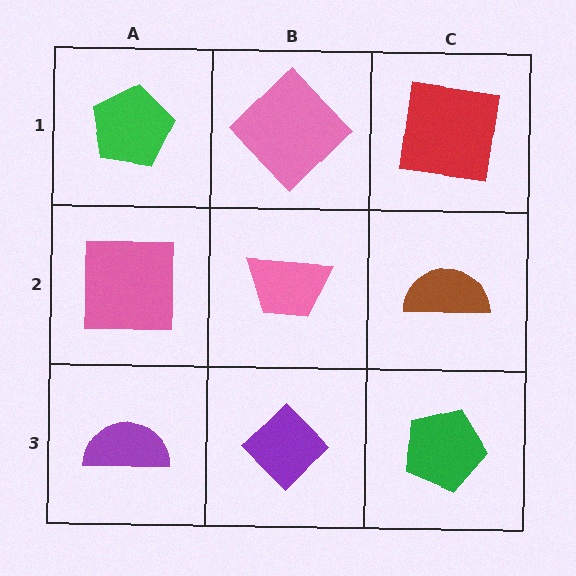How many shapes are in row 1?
3 shapes.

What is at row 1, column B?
A pink diamond.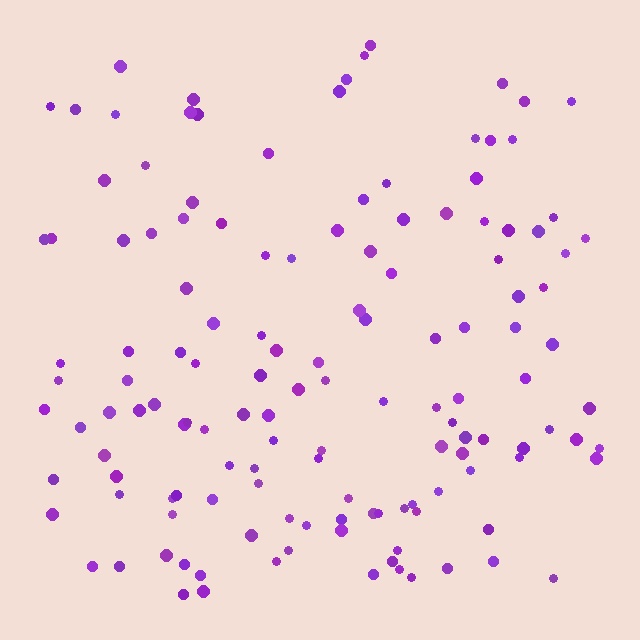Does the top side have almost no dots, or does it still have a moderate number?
Still a moderate number, just noticeably fewer than the bottom.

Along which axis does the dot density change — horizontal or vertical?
Vertical.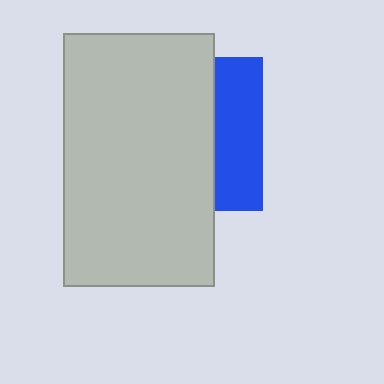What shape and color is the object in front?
The object in front is a light gray rectangle.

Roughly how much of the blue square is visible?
A small part of it is visible (roughly 31%).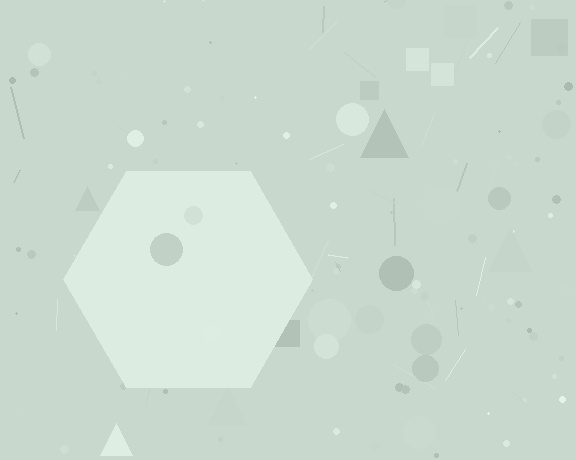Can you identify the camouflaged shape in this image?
The camouflaged shape is a hexagon.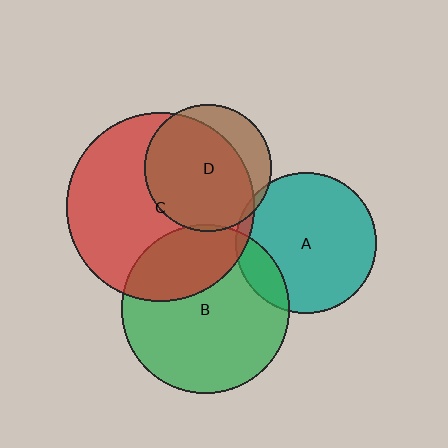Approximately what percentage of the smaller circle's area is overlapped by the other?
Approximately 75%.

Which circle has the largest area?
Circle C (red).